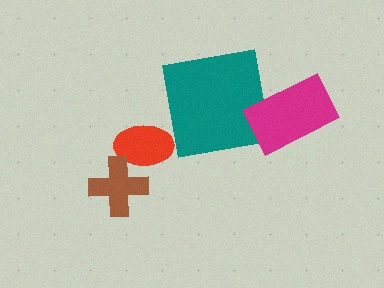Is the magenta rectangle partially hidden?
No, no other shape covers it.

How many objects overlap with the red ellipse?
1 object overlaps with the red ellipse.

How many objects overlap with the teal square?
1 object overlaps with the teal square.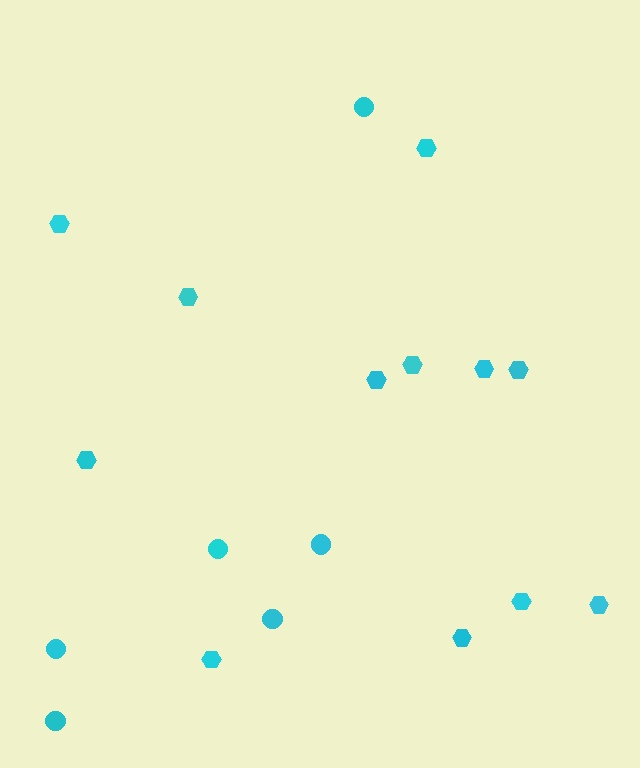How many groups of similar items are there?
There are 2 groups: one group of circles (6) and one group of hexagons (12).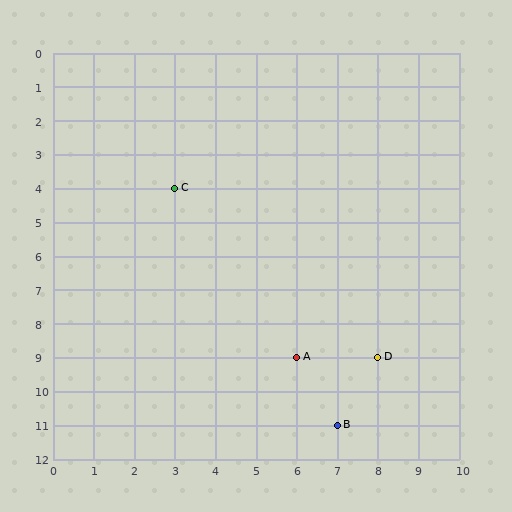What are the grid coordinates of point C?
Point C is at grid coordinates (3, 4).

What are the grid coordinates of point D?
Point D is at grid coordinates (8, 9).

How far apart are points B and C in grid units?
Points B and C are 4 columns and 7 rows apart (about 8.1 grid units diagonally).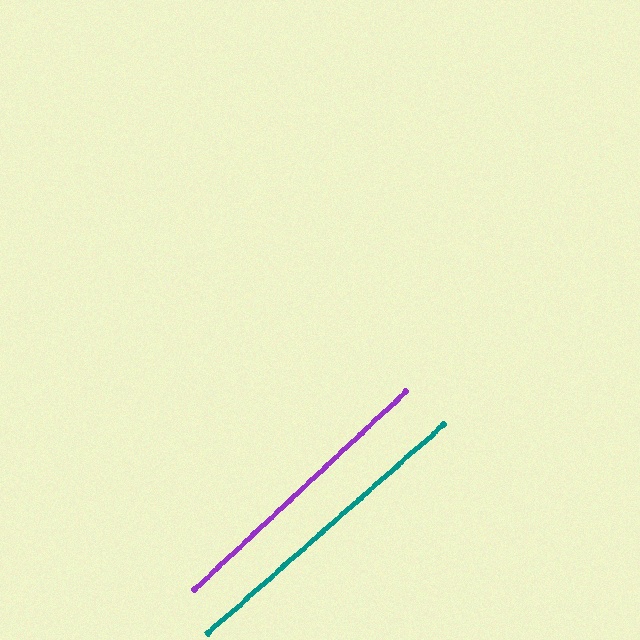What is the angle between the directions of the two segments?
Approximately 2 degrees.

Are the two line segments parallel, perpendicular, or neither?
Parallel — their directions differ by only 1.7°.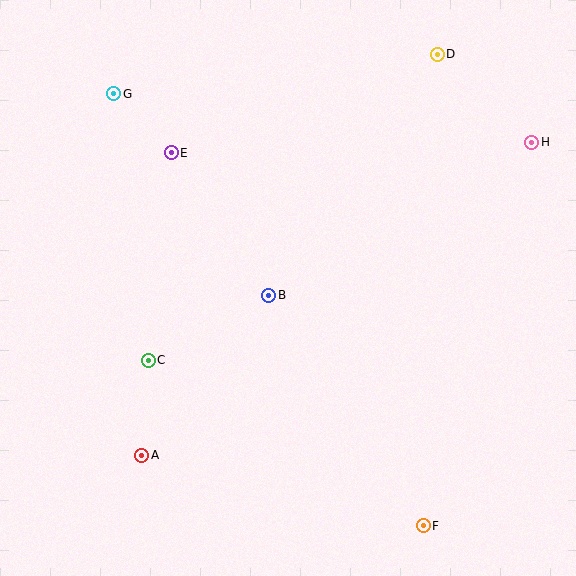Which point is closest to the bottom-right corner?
Point F is closest to the bottom-right corner.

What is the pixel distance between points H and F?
The distance between H and F is 398 pixels.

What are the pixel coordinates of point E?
Point E is at (171, 153).